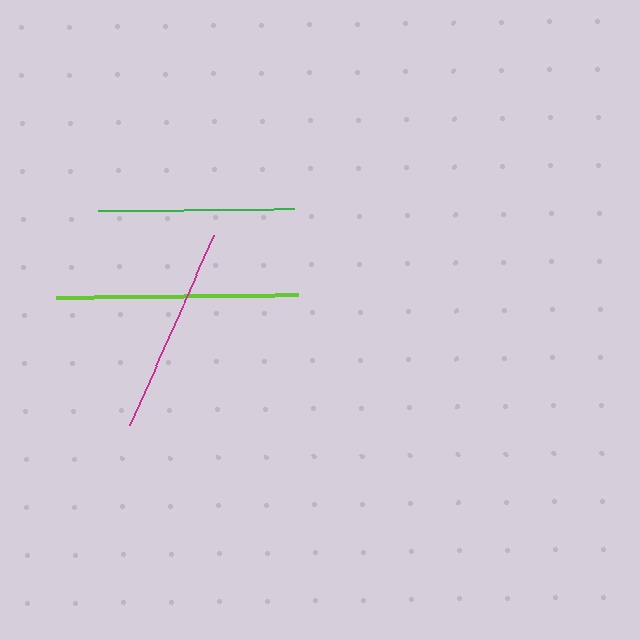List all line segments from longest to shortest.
From longest to shortest: lime, magenta, green.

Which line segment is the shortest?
The green line is the shortest at approximately 197 pixels.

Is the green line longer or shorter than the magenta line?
The magenta line is longer than the green line.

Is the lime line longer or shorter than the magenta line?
The lime line is longer than the magenta line.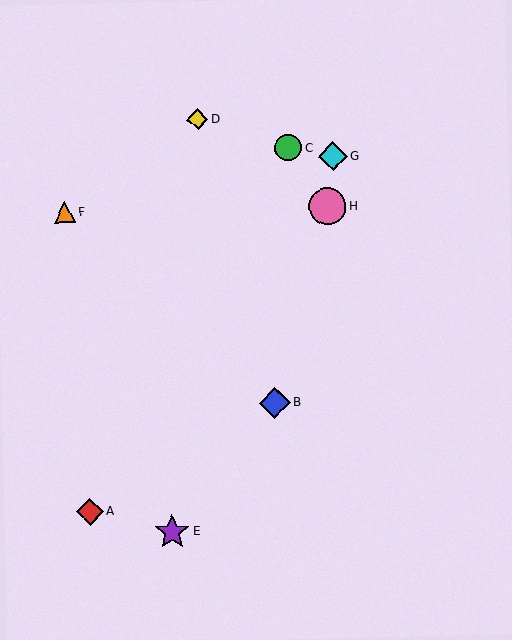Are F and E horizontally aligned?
No, F is at y≈212 and E is at y≈532.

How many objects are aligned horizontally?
2 objects (F, H) are aligned horizontally.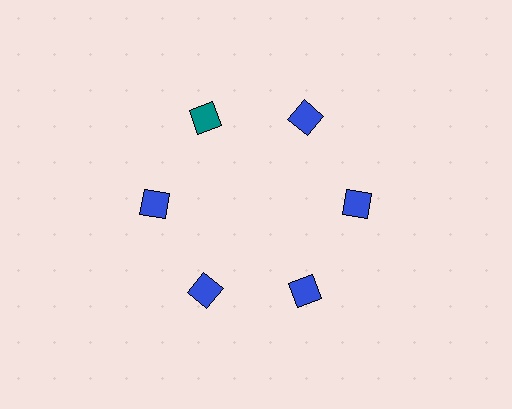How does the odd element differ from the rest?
It has a different color: teal instead of blue.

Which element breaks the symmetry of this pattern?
The teal square at roughly the 11 o'clock position breaks the symmetry. All other shapes are blue squares.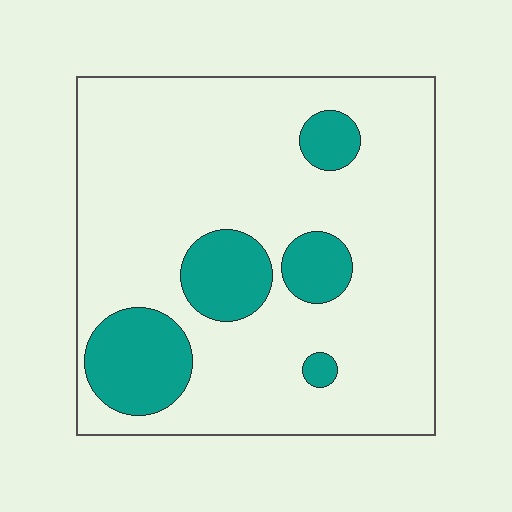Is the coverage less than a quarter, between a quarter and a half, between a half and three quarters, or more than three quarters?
Less than a quarter.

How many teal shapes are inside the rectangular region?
5.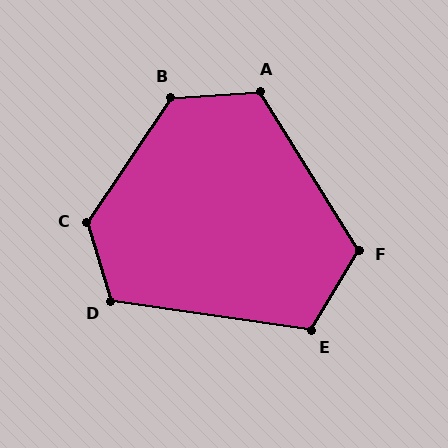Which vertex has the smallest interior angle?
E, at approximately 113 degrees.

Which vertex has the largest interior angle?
C, at approximately 129 degrees.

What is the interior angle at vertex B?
Approximately 128 degrees (obtuse).